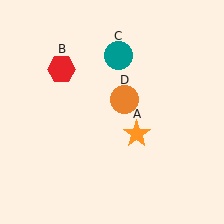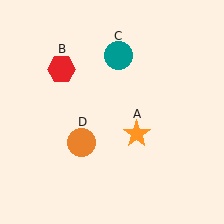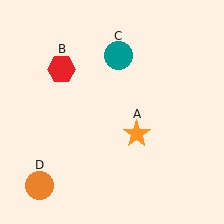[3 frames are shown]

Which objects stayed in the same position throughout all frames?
Orange star (object A) and red hexagon (object B) and teal circle (object C) remained stationary.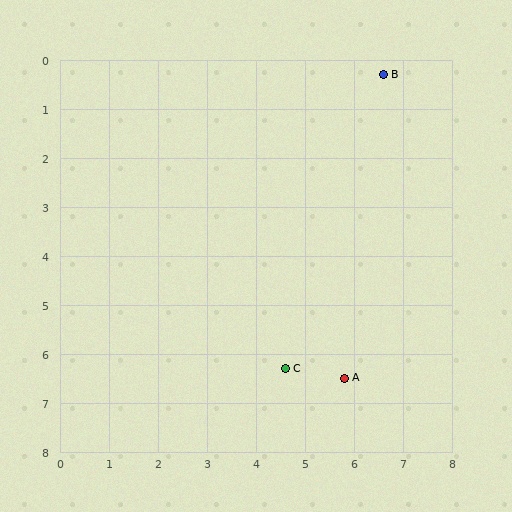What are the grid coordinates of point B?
Point B is at approximately (6.6, 0.3).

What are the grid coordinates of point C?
Point C is at approximately (4.6, 6.3).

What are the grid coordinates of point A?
Point A is at approximately (5.8, 6.5).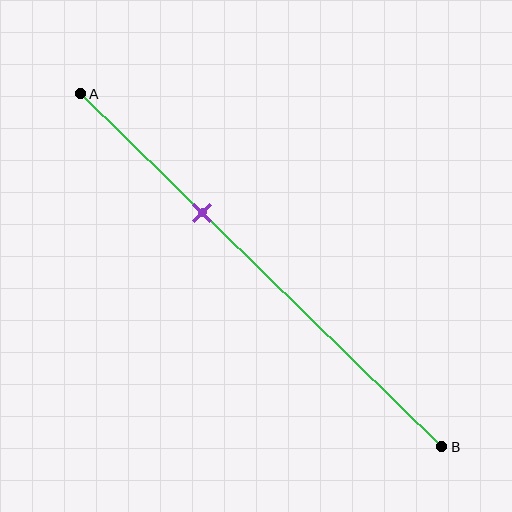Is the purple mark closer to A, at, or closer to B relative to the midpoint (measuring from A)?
The purple mark is closer to point A than the midpoint of segment AB.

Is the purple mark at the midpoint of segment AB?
No, the mark is at about 35% from A, not at the 50% midpoint.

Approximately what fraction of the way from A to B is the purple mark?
The purple mark is approximately 35% of the way from A to B.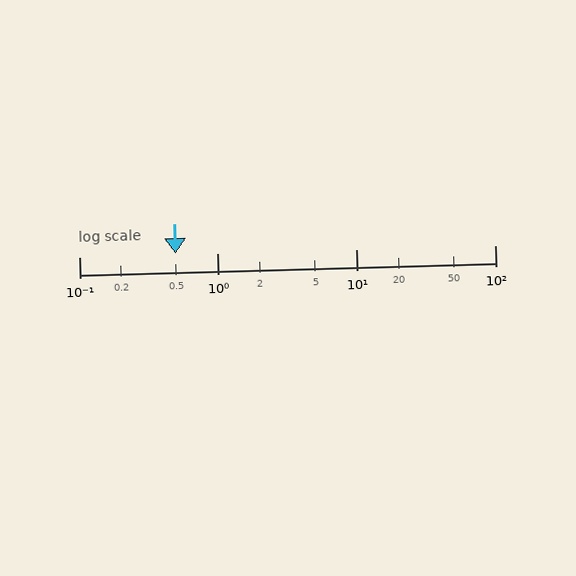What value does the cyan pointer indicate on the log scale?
The pointer indicates approximately 0.5.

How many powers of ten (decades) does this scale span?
The scale spans 3 decades, from 0.1 to 100.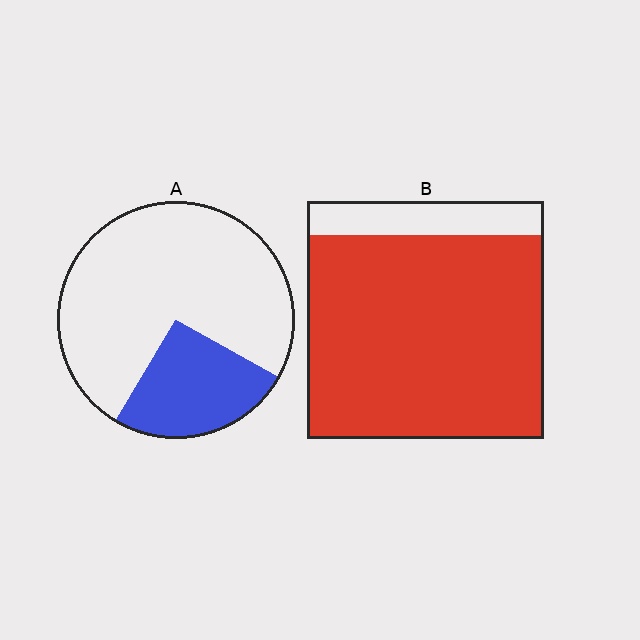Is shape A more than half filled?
No.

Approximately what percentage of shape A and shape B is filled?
A is approximately 25% and B is approximately 85%.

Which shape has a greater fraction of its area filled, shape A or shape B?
Shape B.